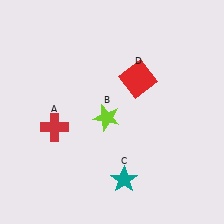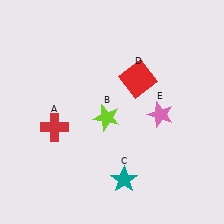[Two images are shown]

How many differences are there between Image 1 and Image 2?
There is 1 difference between the two images.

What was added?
A pink star (E) was added in Image 2.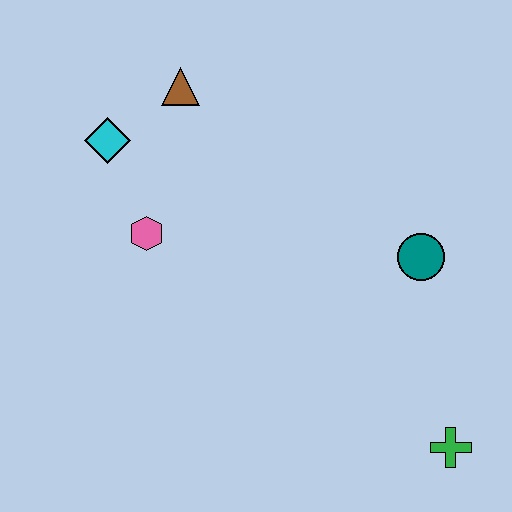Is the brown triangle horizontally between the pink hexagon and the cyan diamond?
No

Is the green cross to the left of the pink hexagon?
No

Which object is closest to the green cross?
The teal circle is closest to the green cross.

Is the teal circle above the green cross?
Yes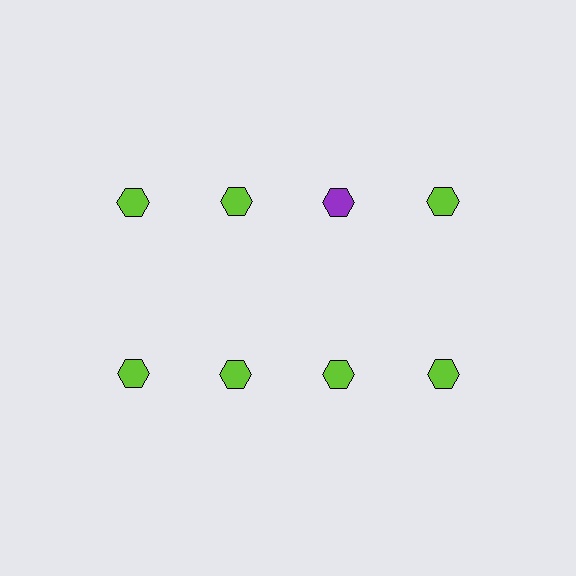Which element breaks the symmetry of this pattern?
The purple hexagon in the top row, center column breaks the symmetry. All other shapes are lime hexagons.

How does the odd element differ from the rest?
It has a different color: purple instead of lime.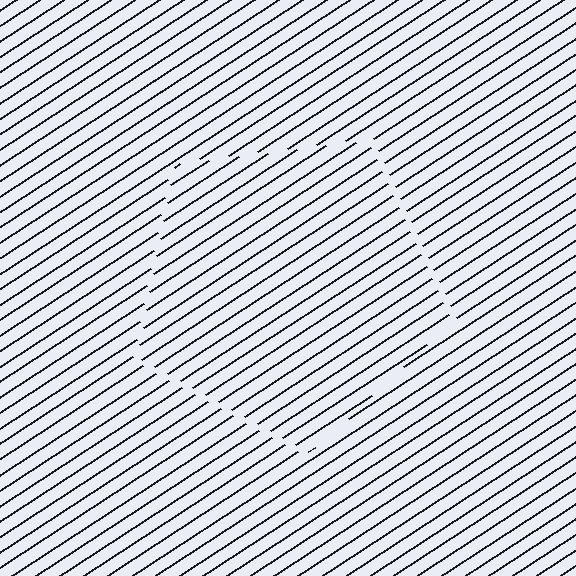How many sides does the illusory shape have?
5 sides — the line-ends trace a pentagon.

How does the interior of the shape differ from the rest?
The interior of the shape contains the same grating, shifted by half a period — the contour is defined by the phase discontinuity where line-ends from the inner and outer gratings abut.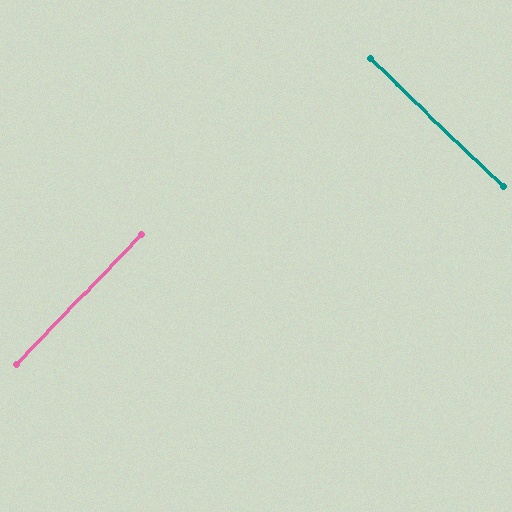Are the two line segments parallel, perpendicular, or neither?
Perpendicular — they meet at approximately 90°.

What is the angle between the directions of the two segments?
Approximately 90 degrees.